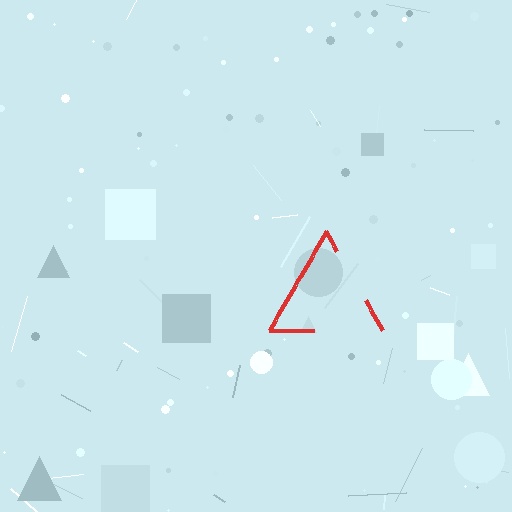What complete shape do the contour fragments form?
The contour fragments form a triangle.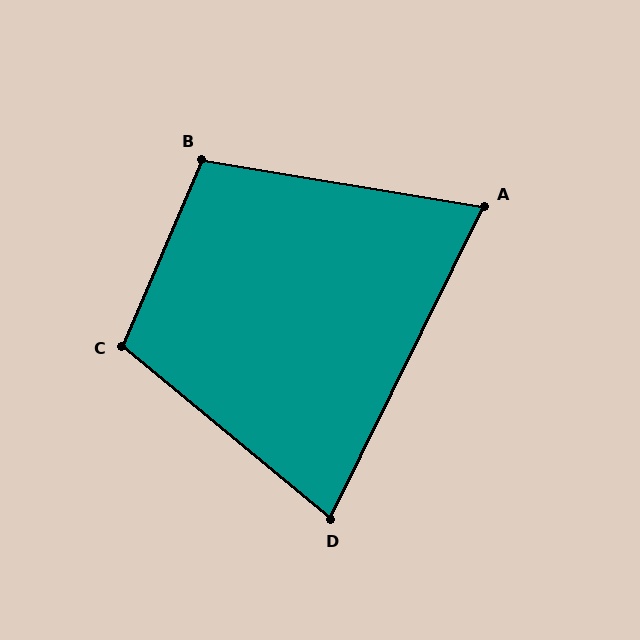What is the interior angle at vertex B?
Approximately 103 degrees (obtuse).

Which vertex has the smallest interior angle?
A, at approximately 73 degrees.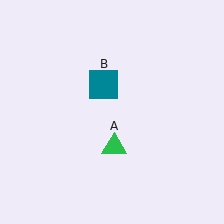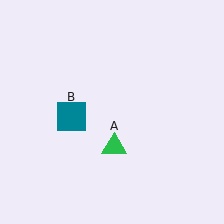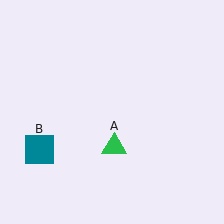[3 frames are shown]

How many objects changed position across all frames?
1 object changed position: teal square (object B).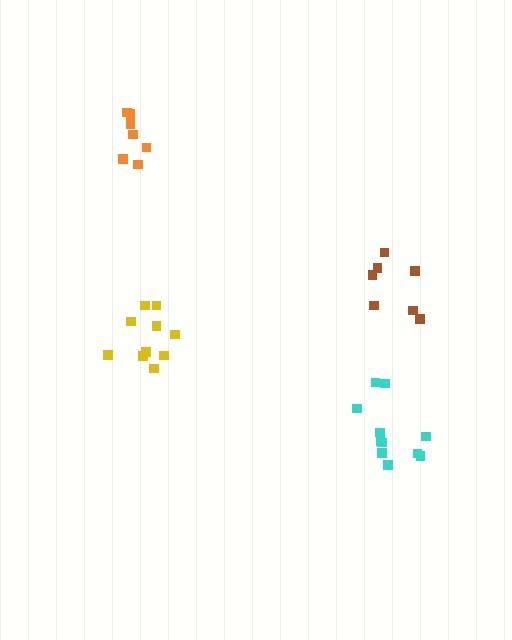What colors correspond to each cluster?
The clusters are colored: orange, brown, yellow, cyan.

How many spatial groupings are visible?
There are 4 spatial groupings.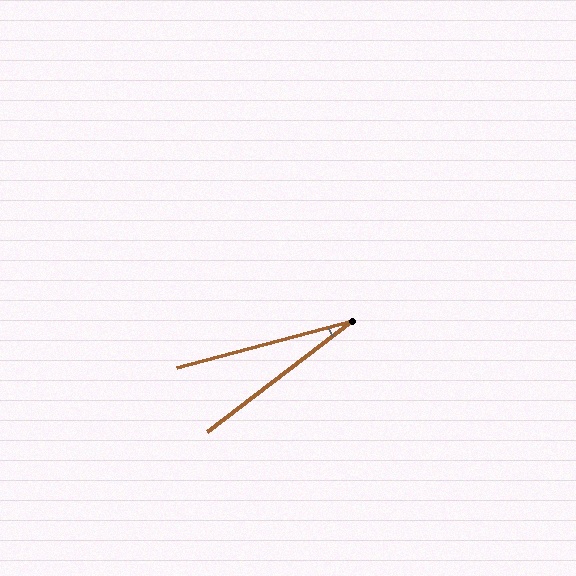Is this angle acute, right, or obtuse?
It is acute.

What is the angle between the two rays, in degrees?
Approximately 23 degrees.